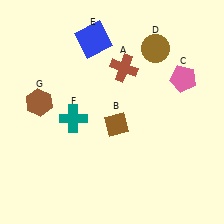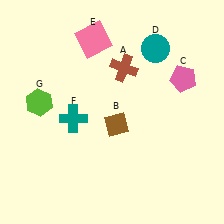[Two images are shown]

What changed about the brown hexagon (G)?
In Image 1, G is brown. In Image 2, it changed to lime.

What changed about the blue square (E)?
In Image 1, E is blue. In Image 2, it changed to pink.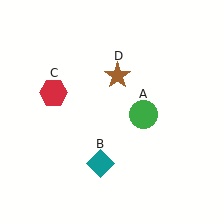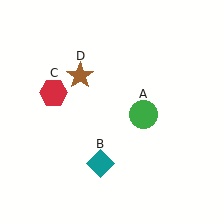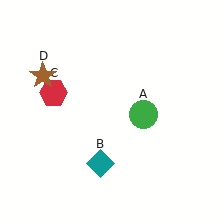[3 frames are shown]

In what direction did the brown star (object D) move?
The brown star (object D) moved left.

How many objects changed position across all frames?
1 object changed position: brown star (object D).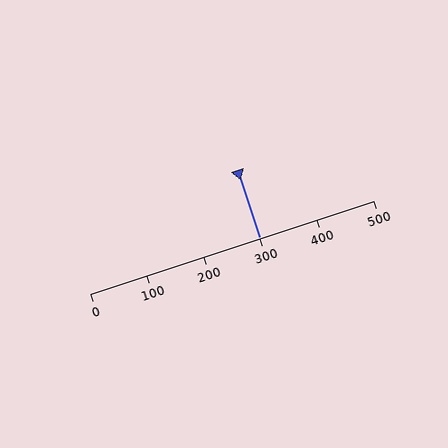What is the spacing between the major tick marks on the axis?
The major ticks are spaced 100 apart.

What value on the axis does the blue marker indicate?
The marker indicates approximately 300.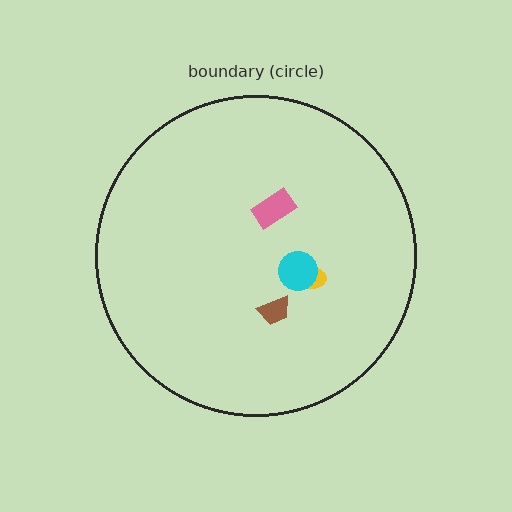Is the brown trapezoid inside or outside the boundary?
Inside.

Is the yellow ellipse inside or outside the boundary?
Inside.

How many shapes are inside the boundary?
4 inside, 0 outside.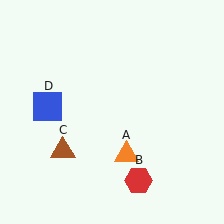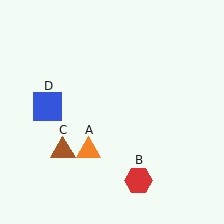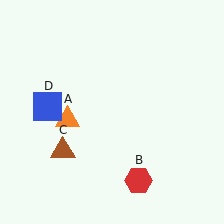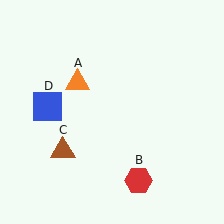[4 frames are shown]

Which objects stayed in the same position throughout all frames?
Red hexagon (object B) and brown triangle (object C) and blue square (object D) remained stationary.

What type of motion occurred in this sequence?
The orange triangle (object A) rotated clockwise around the center of the scene.